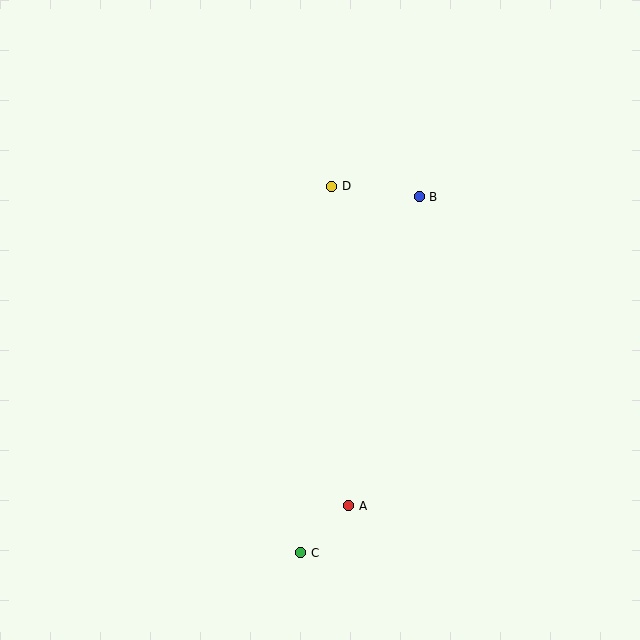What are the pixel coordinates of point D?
Point D is at (332, 186).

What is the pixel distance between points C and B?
The distance between C and B is 375 pixels.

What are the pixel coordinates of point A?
Point A is at (349, 506).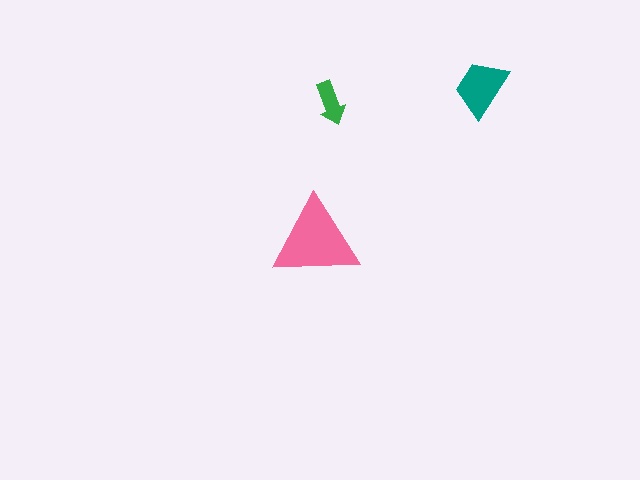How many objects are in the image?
There are 3 objects in the image.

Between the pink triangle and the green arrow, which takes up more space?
The pink triangle.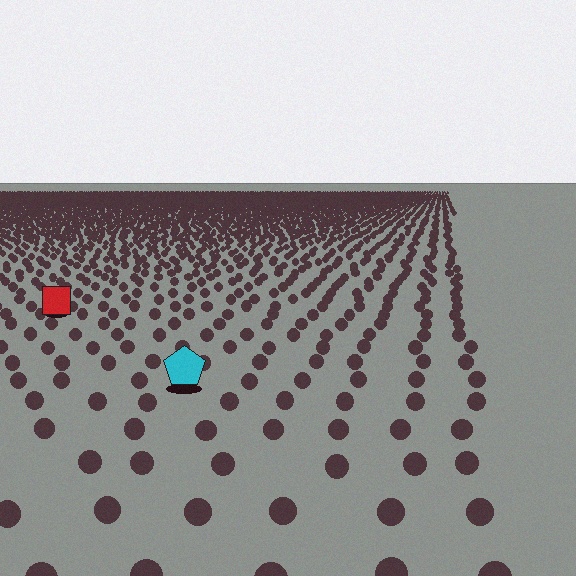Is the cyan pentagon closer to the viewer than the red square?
Yes. The cyan pentagon is closer — you can tell from the texture gradient: the ground texture is coarser near it.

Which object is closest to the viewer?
The cyan pentagon is closest. The texture marks near it are larger and more spread out.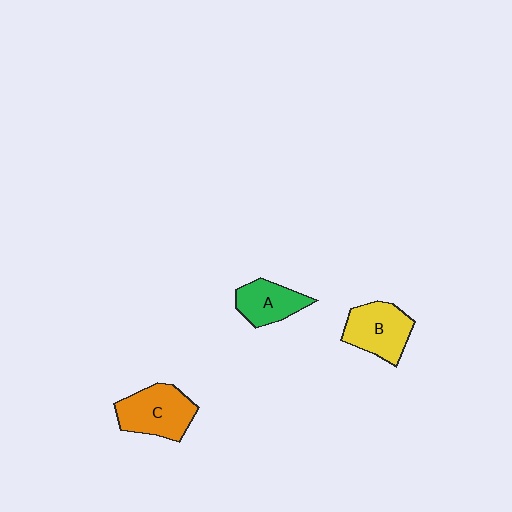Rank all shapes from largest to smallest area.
From largest to smallest: C (orange), B (yellow), A (green).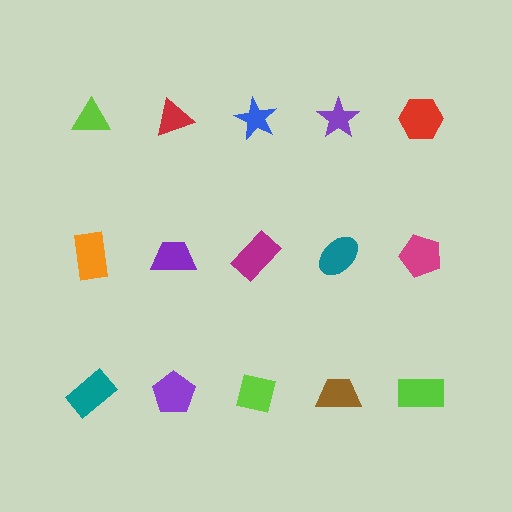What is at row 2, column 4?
A teal ellipse.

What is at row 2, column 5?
A magenta pentagon.